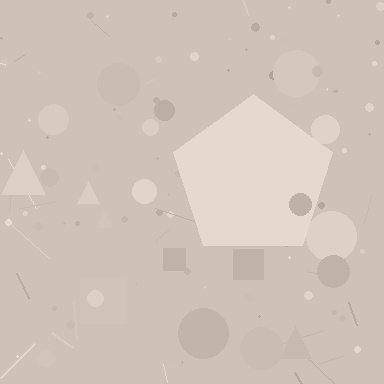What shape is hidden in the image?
A pentagon is hidden in the image.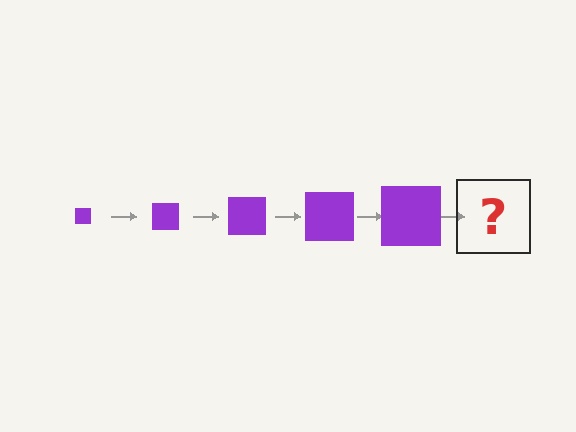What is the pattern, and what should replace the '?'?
The pattern is that the square gets progressively larger each step. The '?' should be a purple square, larger than the previous one.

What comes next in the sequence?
The next element should be a purple square, larger than the previous one.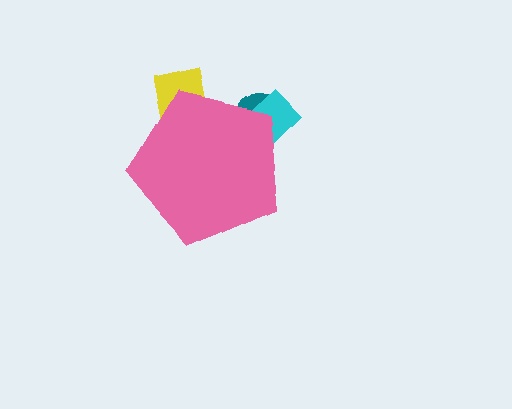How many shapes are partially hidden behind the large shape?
3 shapes are partially hidden.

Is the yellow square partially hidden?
Yes, the yellow square is partially hidden behind the pink pentagon.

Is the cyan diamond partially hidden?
Yes, the cyan diamond is partially hidden behind the pink pentagon.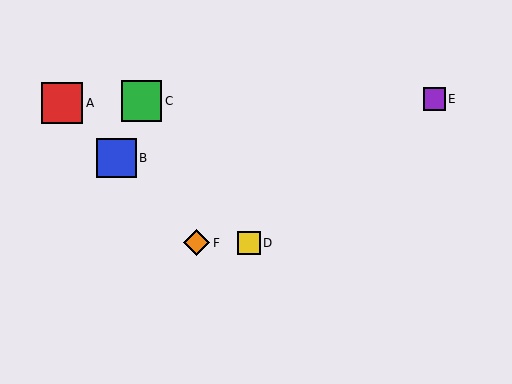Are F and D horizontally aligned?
Yes, both are at y≈243.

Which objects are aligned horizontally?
Objects D, F are aligned horizontally.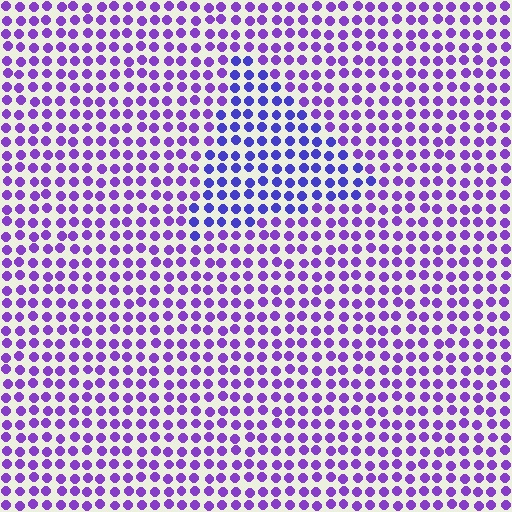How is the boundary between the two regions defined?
The boundary is defined purely by a slight shift in hue (about 30 degrees). Spacing, size, and orientation are identical on both sides.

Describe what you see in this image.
The image is filled with small purple elements in a uniform arrangement. A triangle-shaped region is visible where the elements are tinted to a slightly different hue, forming a subtle color boundary.